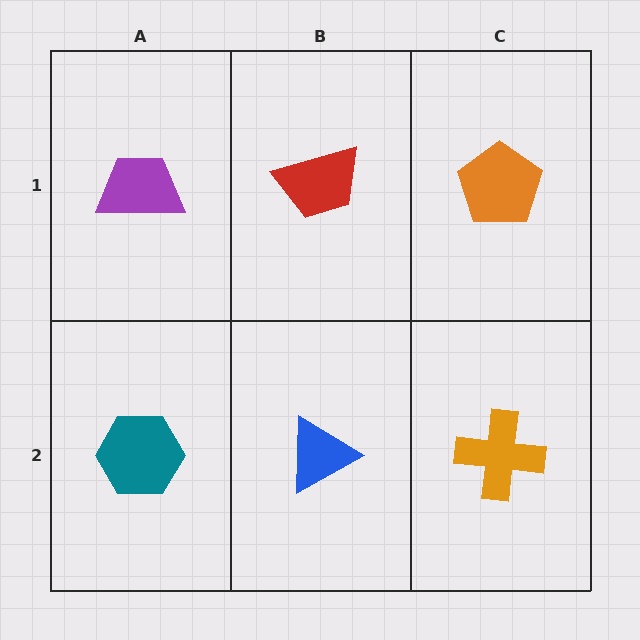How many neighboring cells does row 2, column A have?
2.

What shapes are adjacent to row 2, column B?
A red trapezoid (row 1, column B), a teal hexagon (row 2, column A), an orange cross (row 2, column C).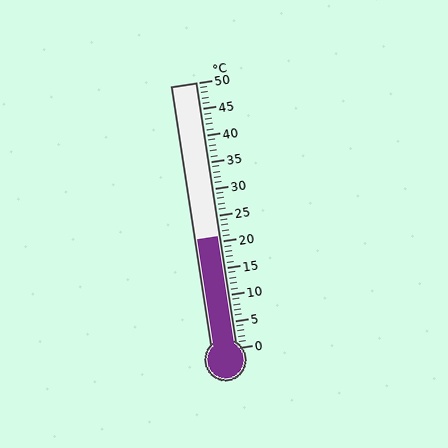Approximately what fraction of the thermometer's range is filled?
The thermometer is filled to approximately 40% of its range.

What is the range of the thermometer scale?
The thermometer scale ranges from 0°C to 50°C.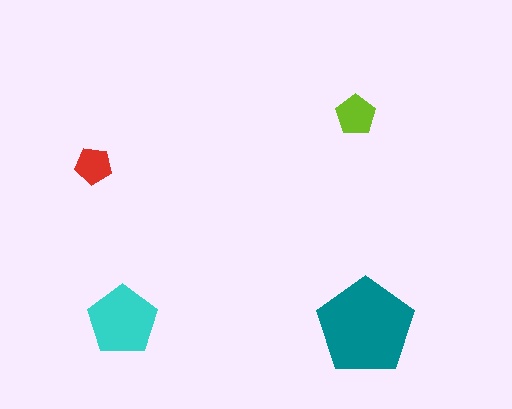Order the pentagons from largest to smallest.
the teal one, the cyan one, the lime one, the red one.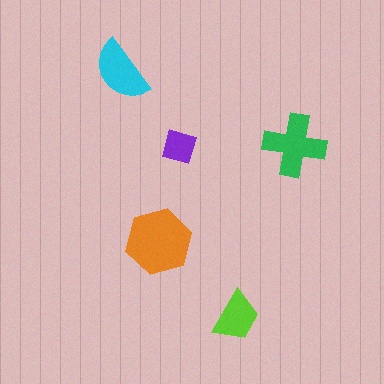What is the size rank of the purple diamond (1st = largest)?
5th.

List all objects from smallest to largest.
The purple diamond, the lime trapezoid, the cyan semicircle, the green cross, the orange hexagon.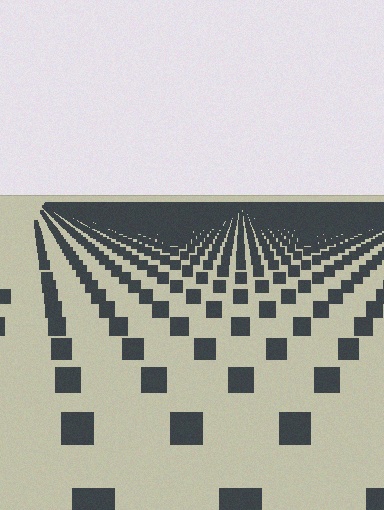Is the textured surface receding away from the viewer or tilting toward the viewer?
The surface is receding away from the viewer. Texture elements get smaller and denser toward the top.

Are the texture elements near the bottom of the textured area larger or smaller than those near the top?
Larger. Near the bottom, elements are closer to the viewer and appear at a bigger on-screen size.